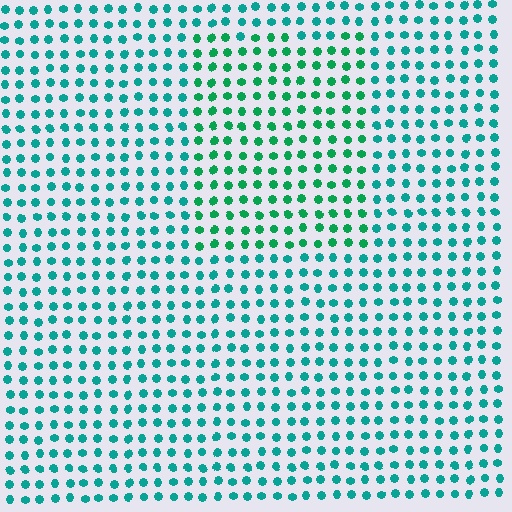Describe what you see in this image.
The image is filled with small teal elements in a uniform arrangement. A rectangle-shaped region is visible where the elements are tinted to a slightly different hue, forming a subtle color boundary.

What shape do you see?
I see a rectangle.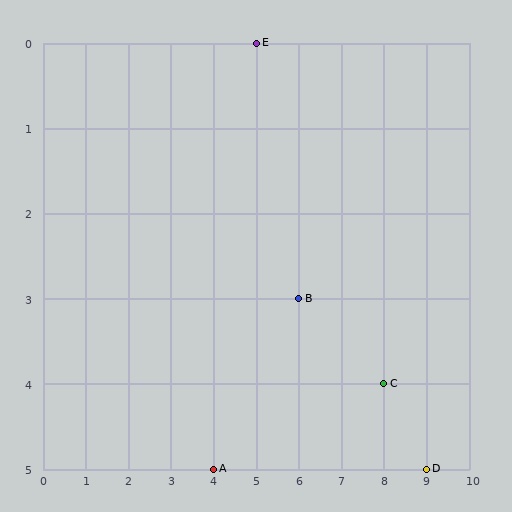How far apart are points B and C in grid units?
Points B and C are 2 columns and 1 row apart (about 2.2 grid units diagonally).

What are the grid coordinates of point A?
Point A is at grid coordinates (4, 5).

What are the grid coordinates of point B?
Point B is at grid coordinates (6, 3).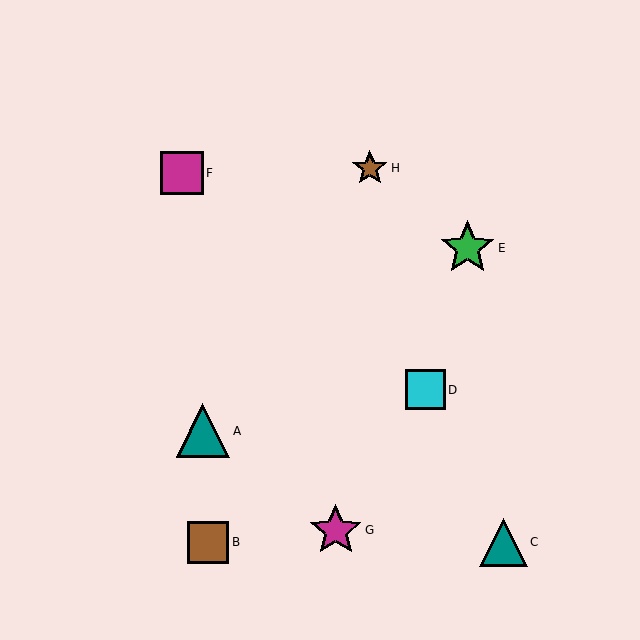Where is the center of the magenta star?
The center of the magenta star is at (336, 530).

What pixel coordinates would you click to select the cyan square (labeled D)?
Click at (426, 390) to select the cyan square D.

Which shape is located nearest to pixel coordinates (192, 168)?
The magenta square (labeled F) at (182, 173) is nearest to that location.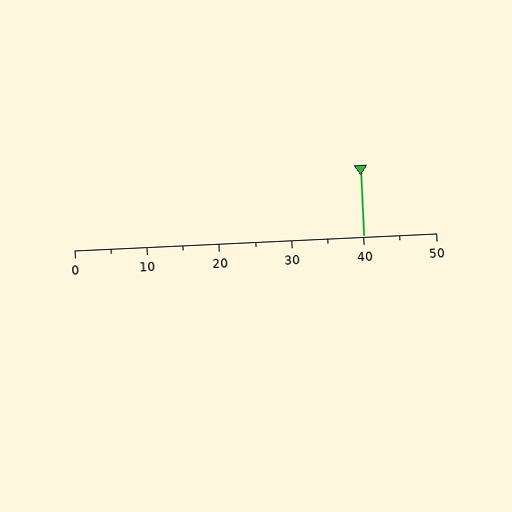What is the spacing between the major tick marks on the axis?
The major ticks are spaced 10 apart.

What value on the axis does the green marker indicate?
The marker indicates approximately 40.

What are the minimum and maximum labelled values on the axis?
The axis runs from 0 to 50.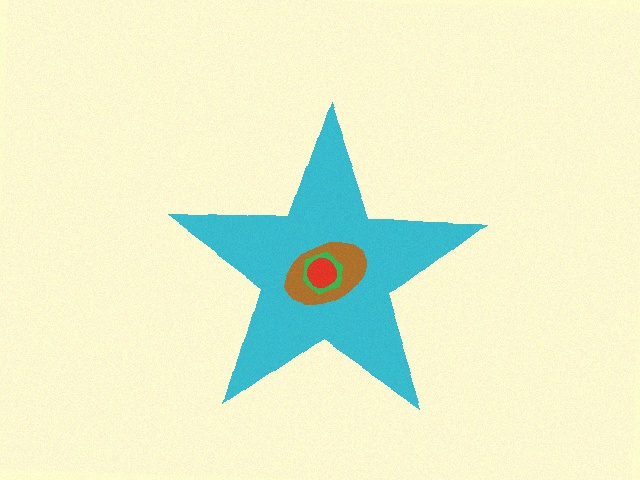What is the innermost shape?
The red circle.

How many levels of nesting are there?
4.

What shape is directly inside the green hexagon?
The red circle.